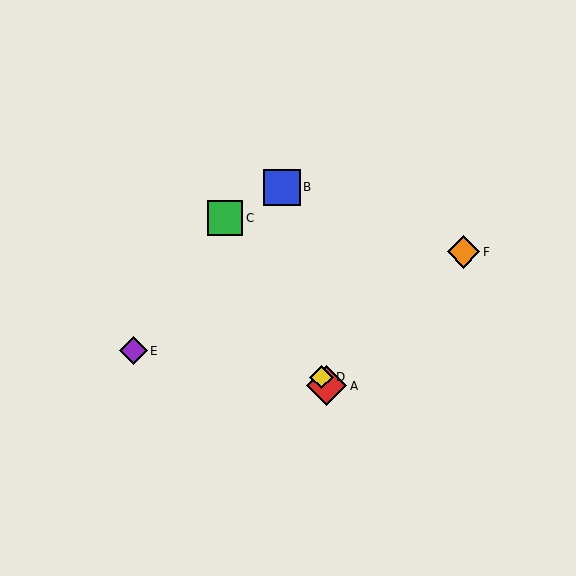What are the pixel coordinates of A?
Object A is at (327, 386).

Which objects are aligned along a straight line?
Objects A, C, D are aligned along a straight line.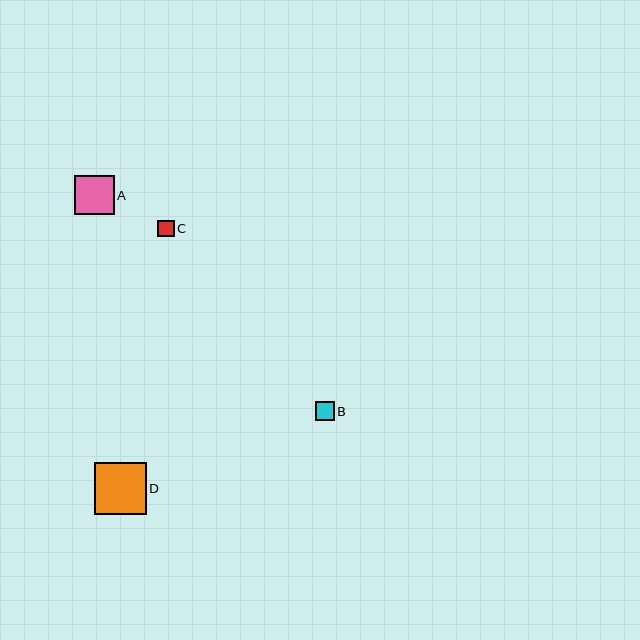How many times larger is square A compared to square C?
Square A is approximately 2.4 times the size of square C.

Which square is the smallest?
Square C is the smallest with a size of approximately 17 pixels.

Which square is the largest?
Square D is the largest with a size of approximately 52 pixels.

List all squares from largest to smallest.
From largest to smallest: D, A, B, C.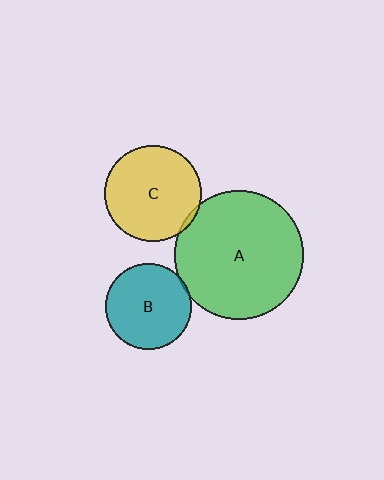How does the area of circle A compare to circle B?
Approximately 2.2 times.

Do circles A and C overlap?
Yes.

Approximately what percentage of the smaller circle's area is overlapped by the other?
Approximately 5%.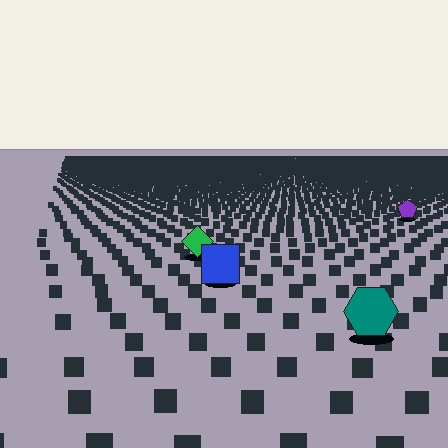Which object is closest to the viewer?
The teal hexagon is closest. The texture marks near it are larger and more spread out.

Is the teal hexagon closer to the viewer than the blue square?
Yes. The teal hexagon is closer — you can tell from the texture gradient: the ground texture is coarser near it.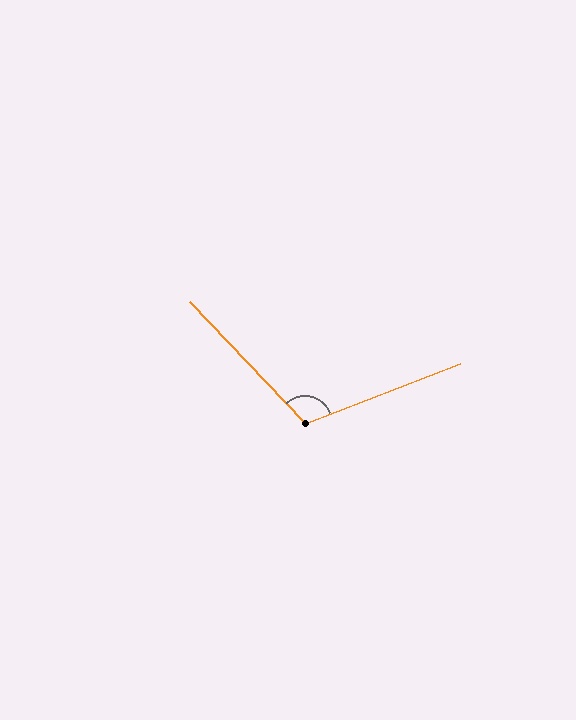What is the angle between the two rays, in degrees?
Approximately 112 degrees.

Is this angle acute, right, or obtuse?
It is obtuse.